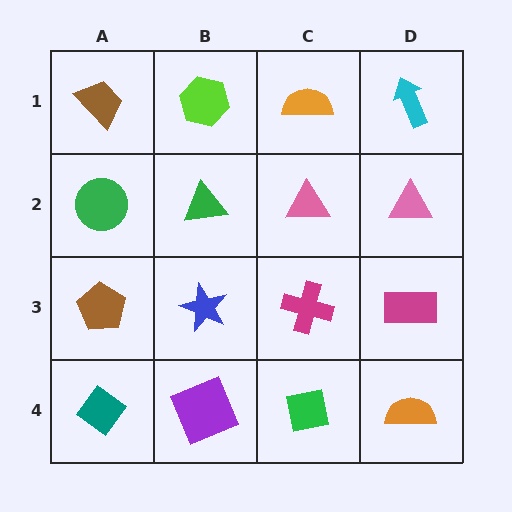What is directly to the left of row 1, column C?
A lime hexagon.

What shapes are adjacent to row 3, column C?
A pink triangle (row 2, column C), a green square (row 4, column C), a blue star (row 3, column B), a magenta rectangle (row 3, column D).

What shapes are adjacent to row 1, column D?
A pink triangle (row 2, column D), an orange semicircle (row 1, column C).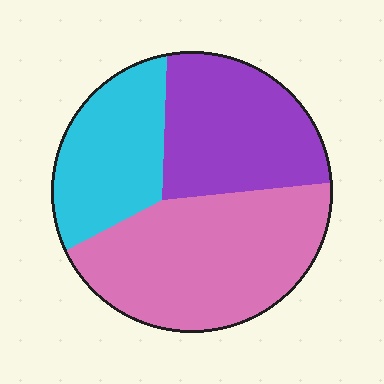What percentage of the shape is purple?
Purple takes up about one third (1/3) of the shape.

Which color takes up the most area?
Pink, at roughly 45%.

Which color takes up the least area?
Cyan, at roughly 25%.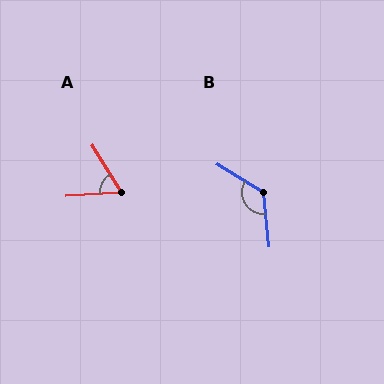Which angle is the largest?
B, at approximately 127 degrees.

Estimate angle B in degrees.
Approximately 127 degrees.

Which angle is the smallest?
A, at approximately 62 degrees.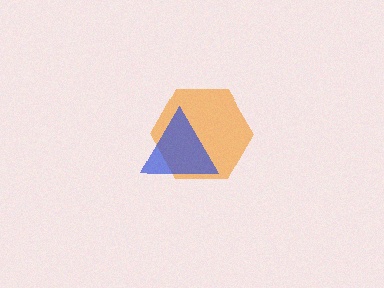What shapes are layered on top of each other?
The layered shapes are: an orange hexagon, a blue triangle.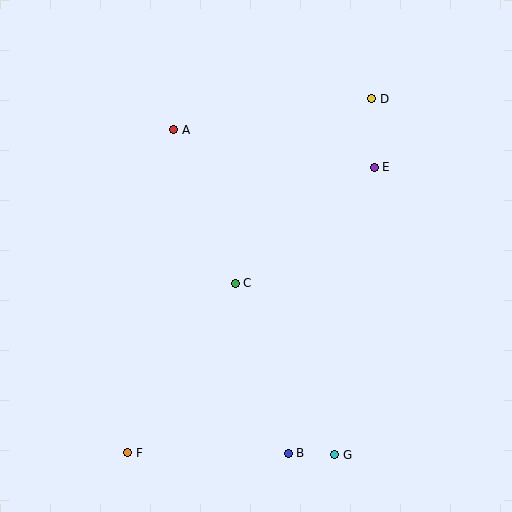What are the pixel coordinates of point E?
Point E is at (374, 167).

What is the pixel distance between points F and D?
The distance between F and D is 430 pixels.